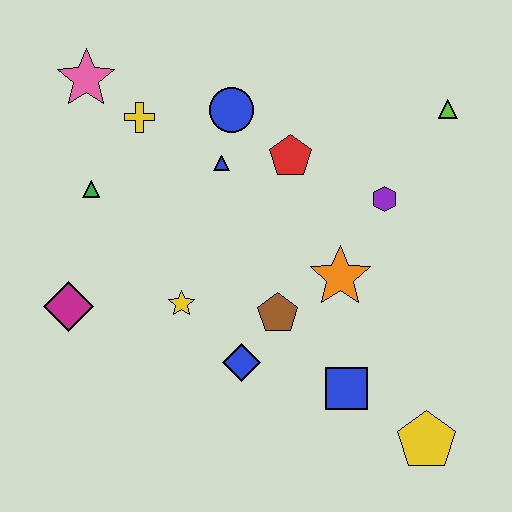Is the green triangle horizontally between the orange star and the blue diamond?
No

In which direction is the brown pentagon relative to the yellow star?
The brown pentagon is to the right of the yellow star.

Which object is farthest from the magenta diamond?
The lime triangle is farthest from the magenta diamond.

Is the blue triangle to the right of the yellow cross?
Yes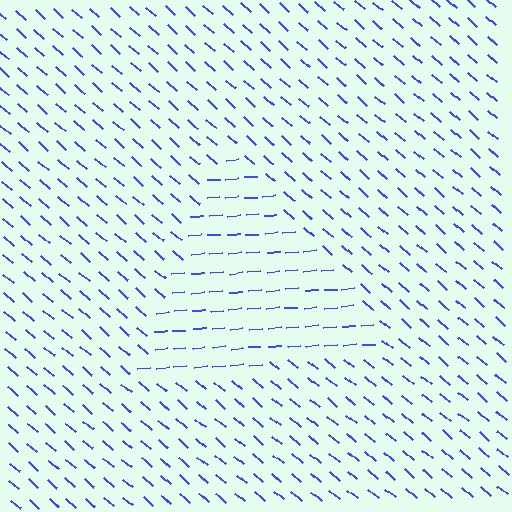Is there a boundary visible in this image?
Yes, there is a texture boundary formed by a change in line orientation.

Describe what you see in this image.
The image is filled with small blue line segments. A triangle region in the image has lines oriented differently from the surrounding lines, creating a visible texture boundary.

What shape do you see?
I see a triangle.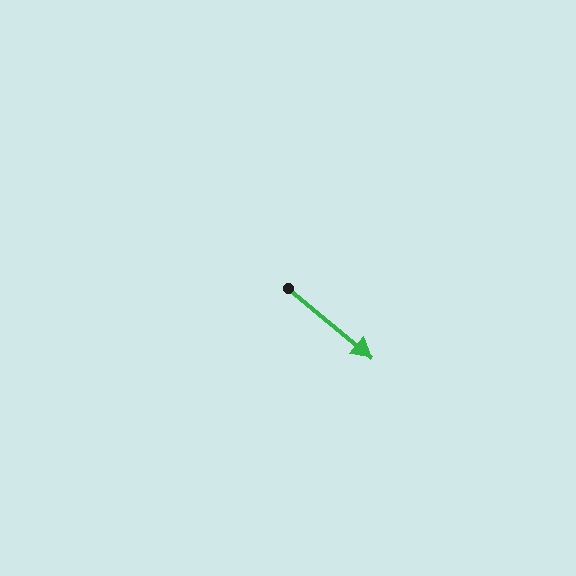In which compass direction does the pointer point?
Southeast.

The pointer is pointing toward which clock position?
Roughly 4 o'clock.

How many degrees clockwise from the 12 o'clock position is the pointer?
Approximately 130 degrees.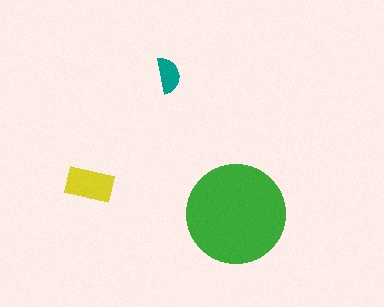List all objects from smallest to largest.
The teal semicircle, the yellow rectangle, the green circle.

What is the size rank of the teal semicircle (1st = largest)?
3rd.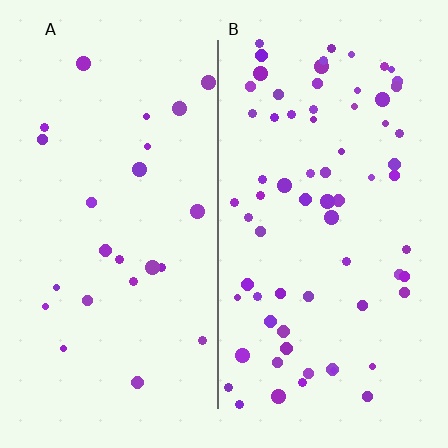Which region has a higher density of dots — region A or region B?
B (the right).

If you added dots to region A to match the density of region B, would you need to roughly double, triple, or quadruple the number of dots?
Approximately triple.